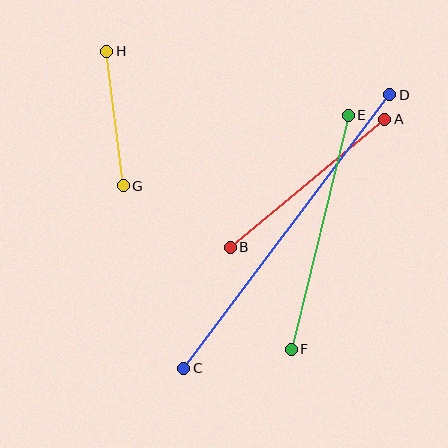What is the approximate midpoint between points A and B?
The midpoint is at approximately (307, 183) pixels.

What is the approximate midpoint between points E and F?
The midpoint is at approximately (320, 232) pixels.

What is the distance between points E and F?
The distance is approximately 241 pixels.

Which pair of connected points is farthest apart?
Points C and D are farthest apart.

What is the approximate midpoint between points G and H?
The midpoint is at approximately (115, 119) pixels.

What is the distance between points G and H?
The distance is approximately 136 pixels.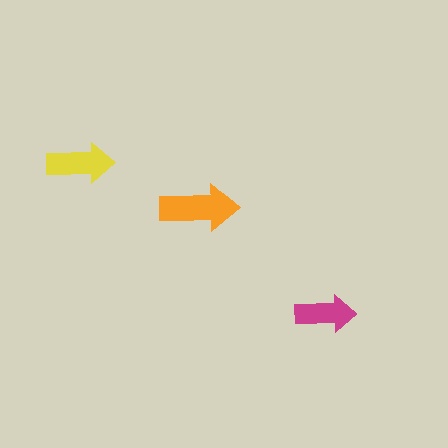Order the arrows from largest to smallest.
the orange one, the yellow one, the magenta one.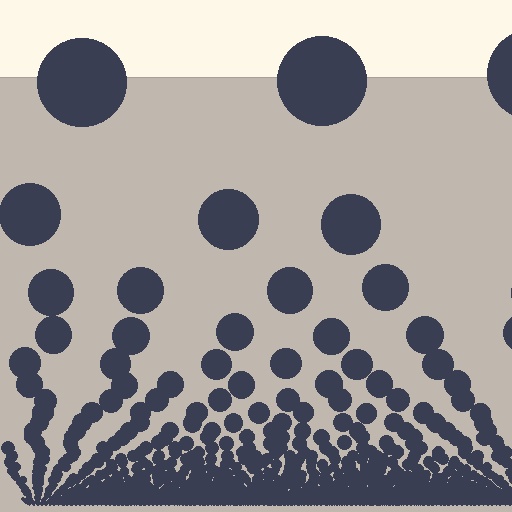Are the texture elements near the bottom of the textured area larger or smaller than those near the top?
Smaller. The gradient is inverted — elements near the bottom are smaller and denser.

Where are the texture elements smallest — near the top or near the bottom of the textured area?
Near the bottom.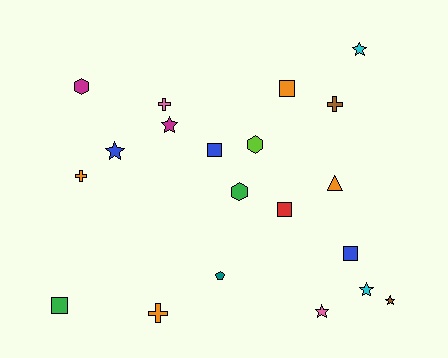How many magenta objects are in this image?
There are 2 magenta objects.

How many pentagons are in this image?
There is 1 pentagon.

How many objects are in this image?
There are 20 objects.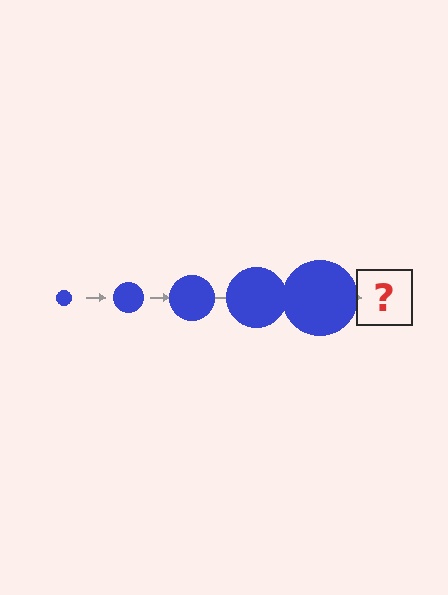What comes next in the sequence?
The next element should be a blue circle, larger than the previous one.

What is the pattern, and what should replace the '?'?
The pattern is that the circle gets progressively larger each step. The '?' should be a blue circle, larger than the previous one.